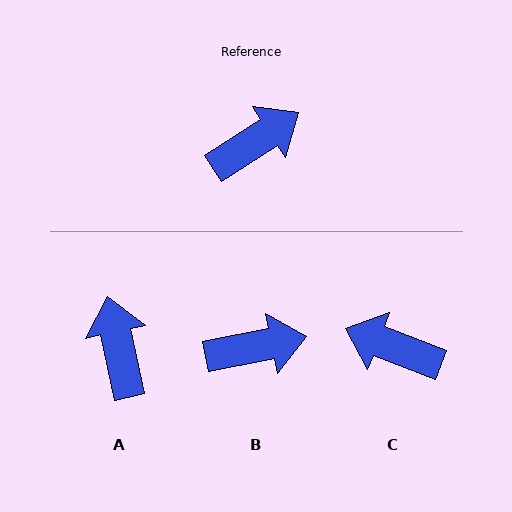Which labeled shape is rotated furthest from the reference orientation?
C, about 126 degrees away.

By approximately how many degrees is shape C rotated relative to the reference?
Approximately 126 degrees counter-clockwise.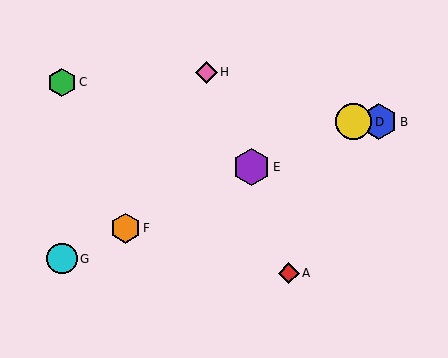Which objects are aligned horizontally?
Objects B, D are aligned horizontally.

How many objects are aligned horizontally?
2 objects (B, D) are aligned horizontally.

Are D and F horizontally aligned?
No, D is at y≈122 and F is at y≈228.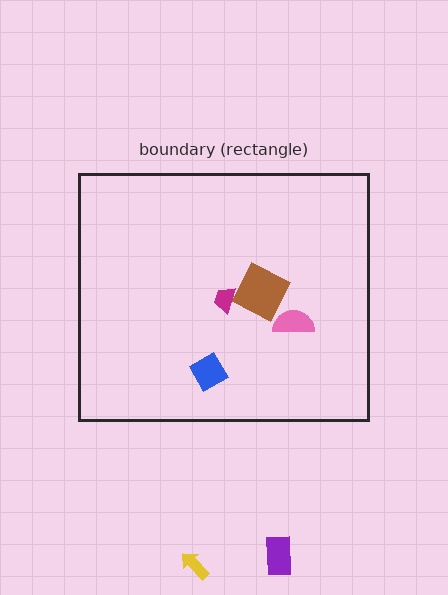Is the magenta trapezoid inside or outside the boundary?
Inside.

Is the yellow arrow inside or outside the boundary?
Outside.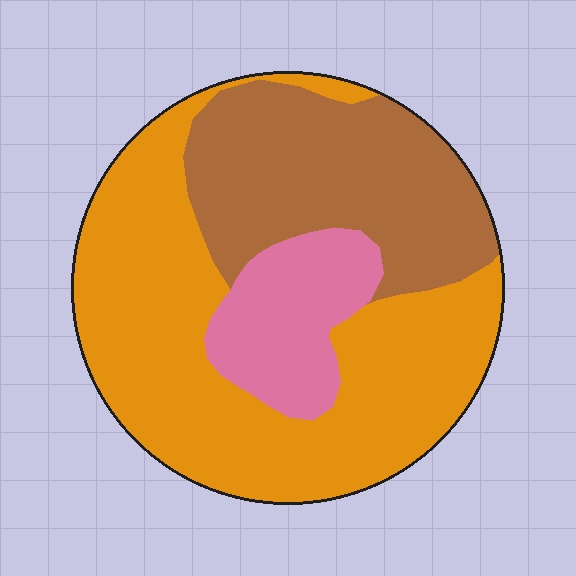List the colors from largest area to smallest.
From largest to smallest: orange, brown, pink.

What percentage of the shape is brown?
Brown covers around 30% of the shape.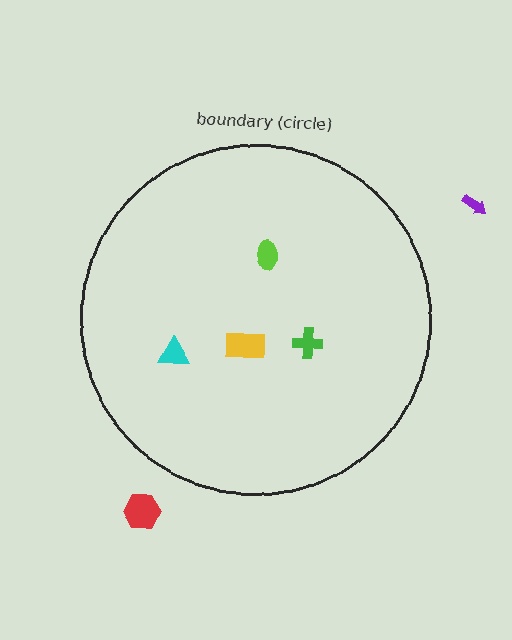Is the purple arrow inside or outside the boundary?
Outside.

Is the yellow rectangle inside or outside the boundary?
Inside.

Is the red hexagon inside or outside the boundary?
Outside.